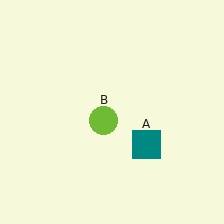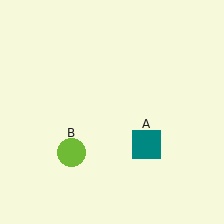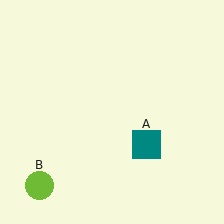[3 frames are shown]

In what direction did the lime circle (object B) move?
The lime circle (object B) moved down and to the left.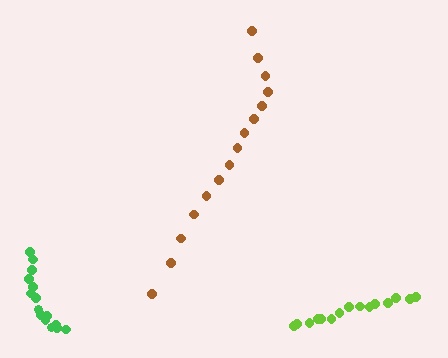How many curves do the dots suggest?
There are 3 distinct paths.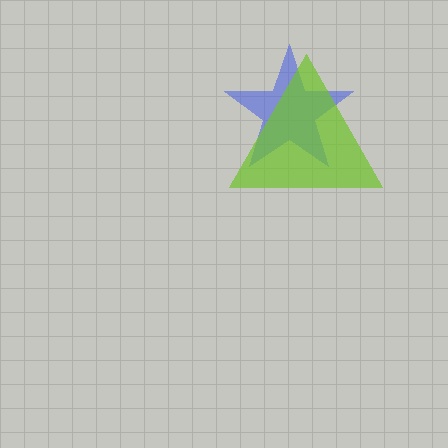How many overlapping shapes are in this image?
There are 2 overlapping shapes in the image.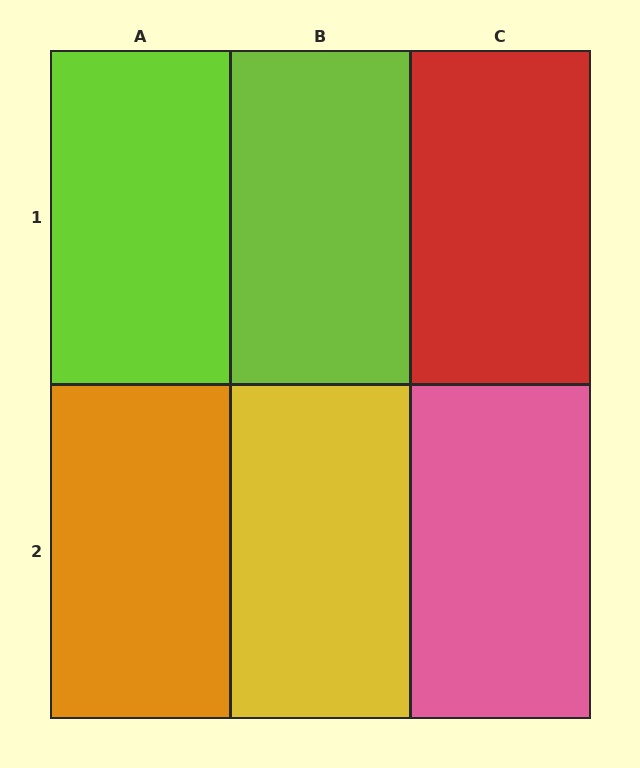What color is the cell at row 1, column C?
Red.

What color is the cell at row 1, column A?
Lime.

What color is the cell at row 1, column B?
Lime.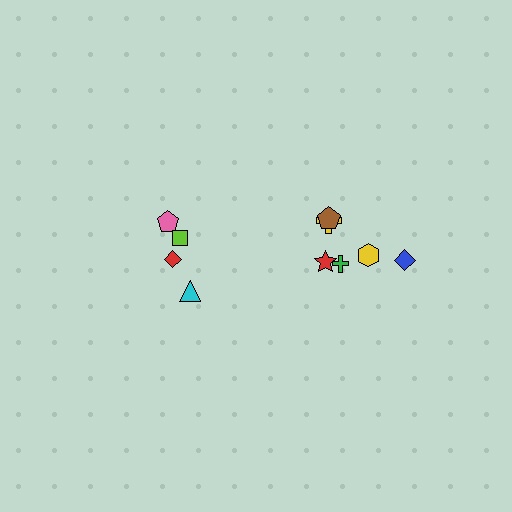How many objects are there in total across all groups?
There are 10 objects.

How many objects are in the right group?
There are 6 objects.